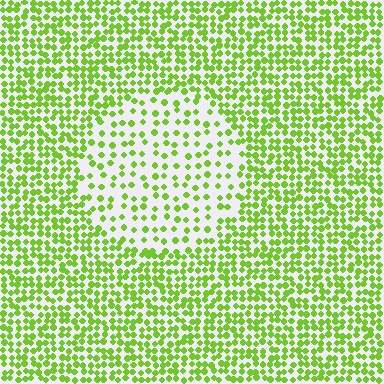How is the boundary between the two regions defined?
The boundary is defined by a change in element density (approximately 2.2x ratio). All elements are the same color, size, and shape.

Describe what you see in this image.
The image contains small lime elements arranged at two different densities. A circle-shaped region is visible where the elements are less densely packed than the surrounding area.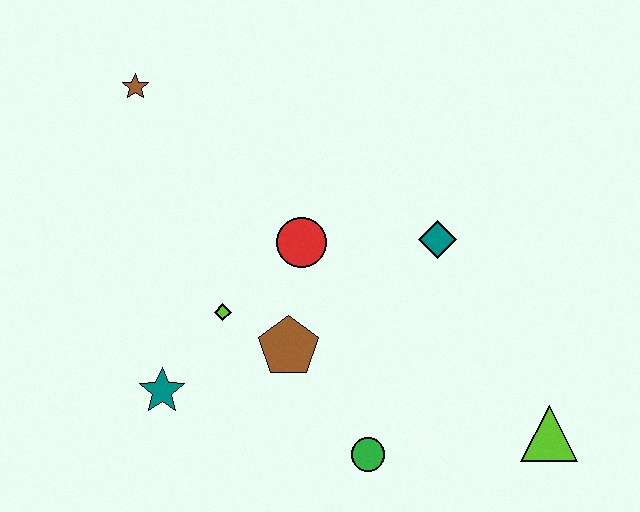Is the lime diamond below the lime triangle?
No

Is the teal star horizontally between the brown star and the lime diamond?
Yes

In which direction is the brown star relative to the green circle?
The brown star is above the green circle.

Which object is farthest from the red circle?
The lime triangle is farthest from the red circle.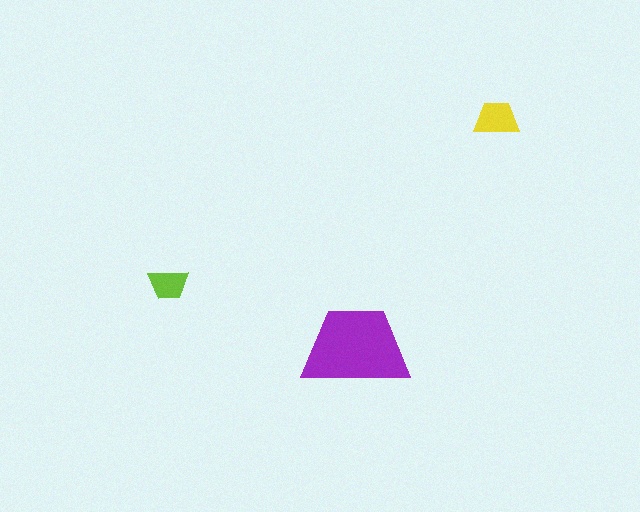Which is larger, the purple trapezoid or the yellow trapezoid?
The purple one.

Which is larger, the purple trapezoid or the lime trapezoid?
The purple one.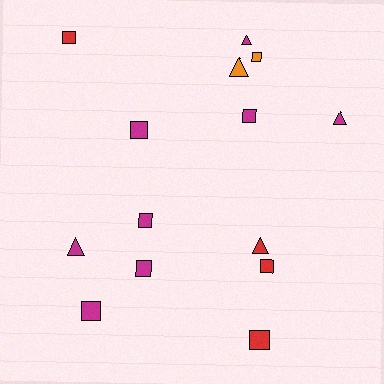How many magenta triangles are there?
There are 3 magenta triangles.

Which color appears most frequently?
Magenta, with 8 objects.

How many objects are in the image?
There are 14 objects.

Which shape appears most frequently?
Square, with 9 objects.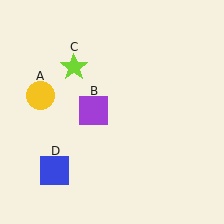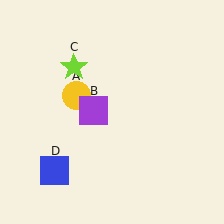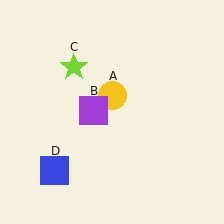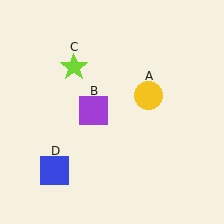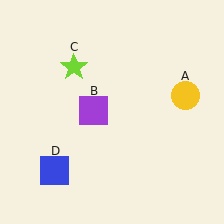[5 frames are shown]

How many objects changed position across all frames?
1 object changed position: yellow circle (object A).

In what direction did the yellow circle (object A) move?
The yellow circle (object A) moved right.